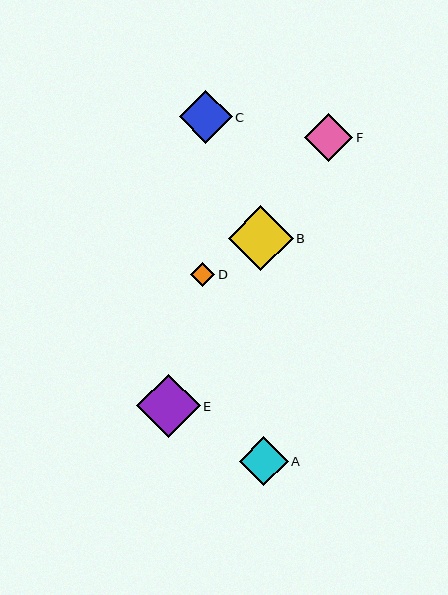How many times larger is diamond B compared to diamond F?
Diamond B is approximately 1.3 times the size of diamond F.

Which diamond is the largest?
Diamond B is the largest with a size of approximately 65 pixels.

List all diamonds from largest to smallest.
From largest to smallest: B, E, C, A, F, D.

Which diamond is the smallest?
Diamond D is the smallest with a size of approximately 25 pixels.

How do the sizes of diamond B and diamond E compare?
Diamond B and diamond E are approximately the same size.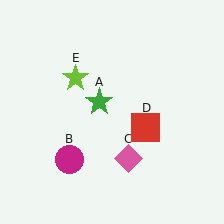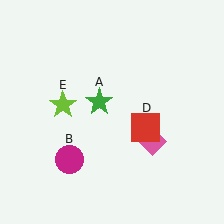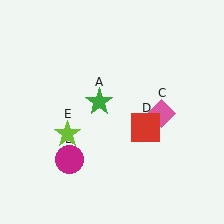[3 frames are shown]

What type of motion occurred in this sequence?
The pink diamond (object C), lime star (object E) rotated counterclockwise around the center of the scene.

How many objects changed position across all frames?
2 objects changed position: pink diamond (object C), lime star (object E).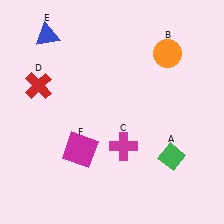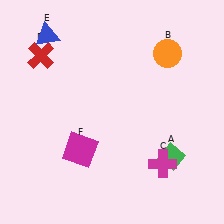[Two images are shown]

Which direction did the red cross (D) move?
The red cross (D) moved up.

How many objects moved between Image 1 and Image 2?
2 objects moved between the two images.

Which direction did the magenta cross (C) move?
The magenta cross (C) moved right.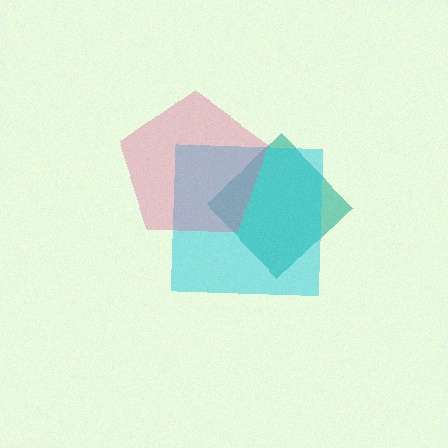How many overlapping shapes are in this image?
There are 3 overlapping shapes in the image.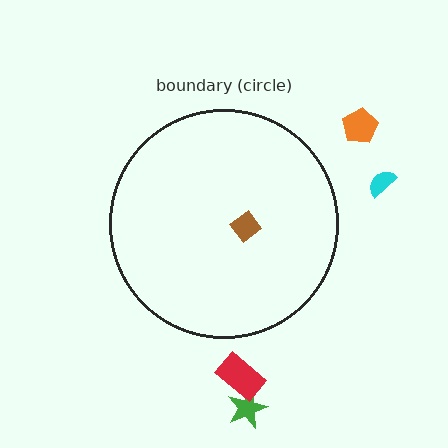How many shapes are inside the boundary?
1 inside, 4 outside.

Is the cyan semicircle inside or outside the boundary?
Outside.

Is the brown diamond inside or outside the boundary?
Inside.